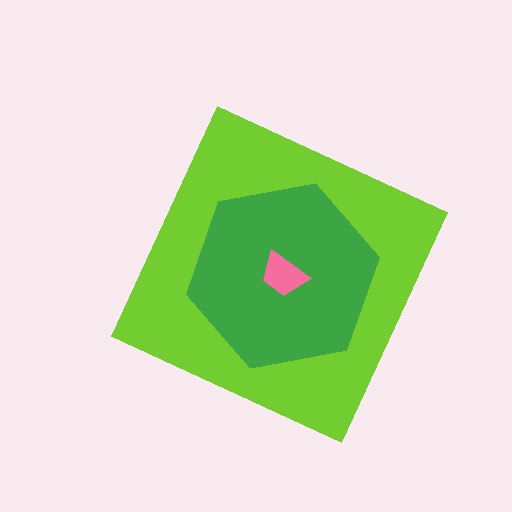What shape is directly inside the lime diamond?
The green hexagon.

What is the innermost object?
The pink trapezoid.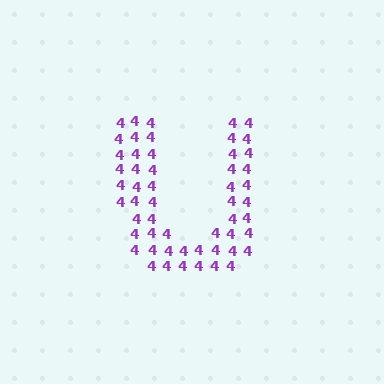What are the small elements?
The small elements are digit 4's.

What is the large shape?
The large shape is the letter U.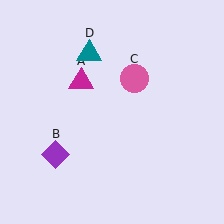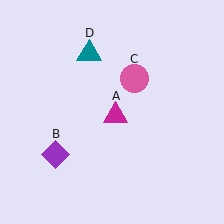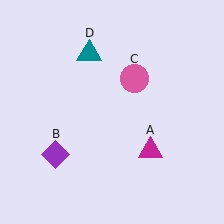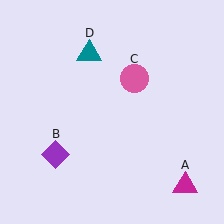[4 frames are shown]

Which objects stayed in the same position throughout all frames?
Purple diamond (object B) and pink circle (object C) and teal triangle (object D) remained stationary.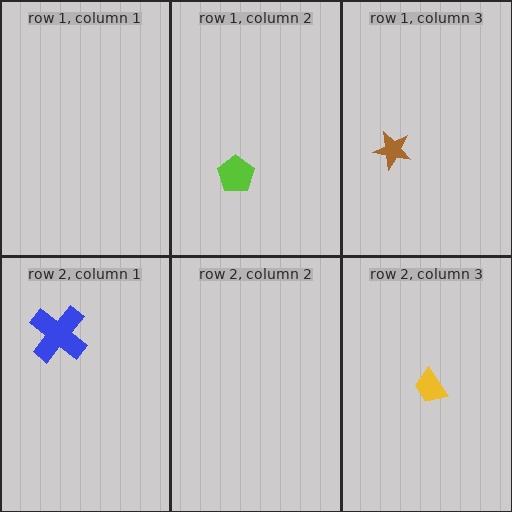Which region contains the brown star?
The row 1, column 3 region.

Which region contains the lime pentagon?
The row 1, column 2 region.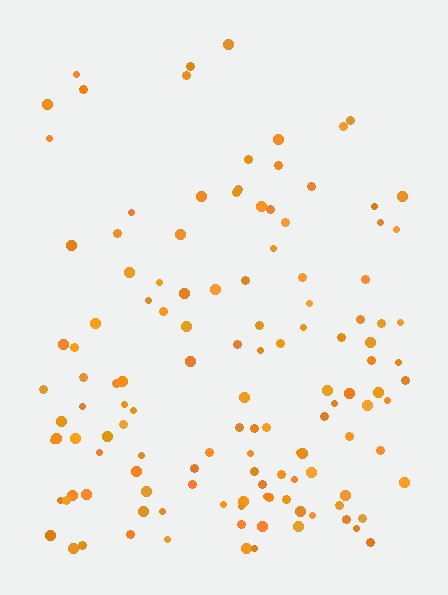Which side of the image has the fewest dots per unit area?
The top.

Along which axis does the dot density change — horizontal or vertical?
Vertical.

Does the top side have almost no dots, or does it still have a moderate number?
Still a moderate number, just noticeably fewer than the bottom.